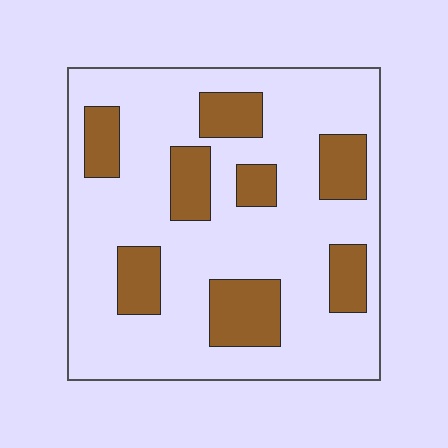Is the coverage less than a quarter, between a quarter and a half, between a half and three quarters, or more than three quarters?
Less than a quarter.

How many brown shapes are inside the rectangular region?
8.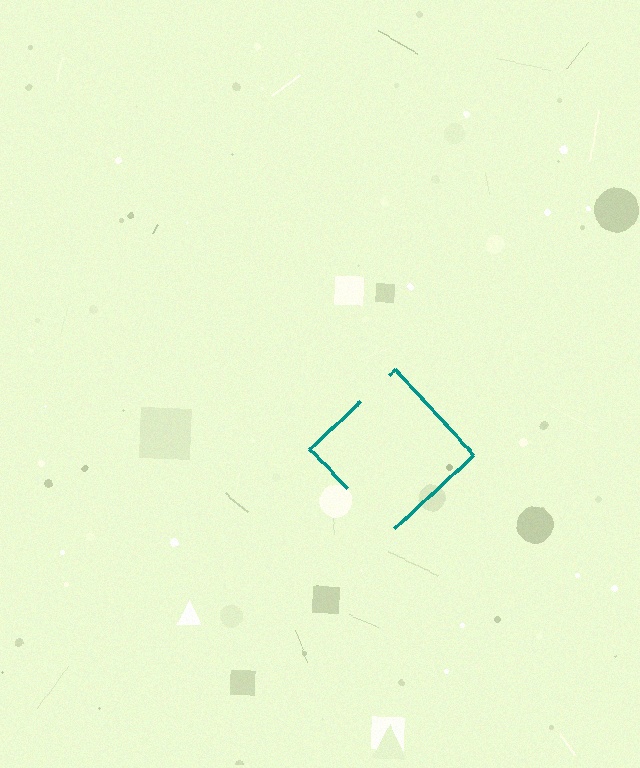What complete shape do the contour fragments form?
The contour fragments form a diamond.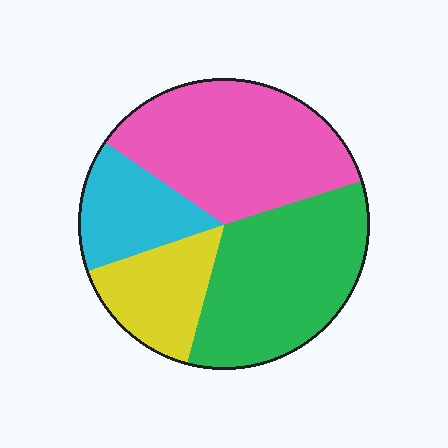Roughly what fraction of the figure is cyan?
Cyan takes up less than a sixth of the figure.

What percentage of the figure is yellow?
Yellow takes up about one sixth (1/6) of the figure.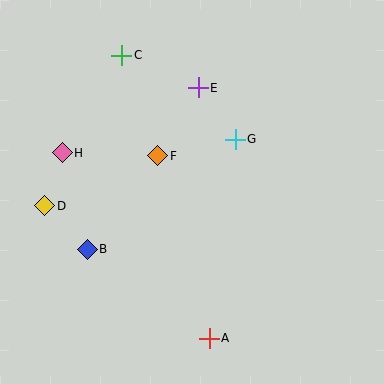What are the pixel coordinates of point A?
Point A is at (209, 338).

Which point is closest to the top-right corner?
Point G is closest to the top-right corner.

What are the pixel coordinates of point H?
Point H is at (62, 153).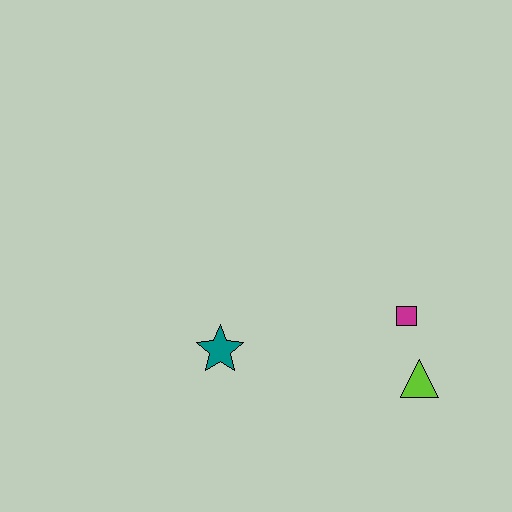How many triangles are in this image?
There is 1 triangle.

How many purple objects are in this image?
There are no purple objects.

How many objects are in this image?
There are 3 objects.